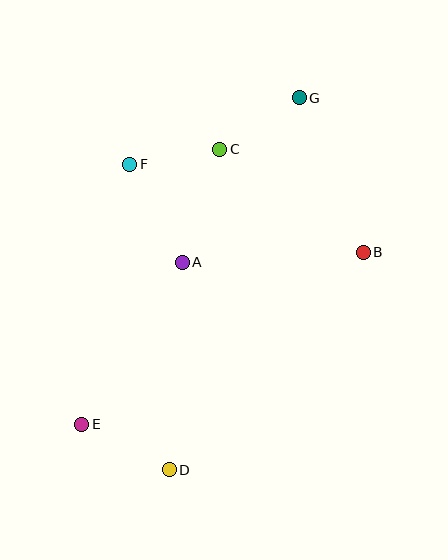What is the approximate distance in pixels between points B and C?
The distance between B and C is approximately 176 pixels.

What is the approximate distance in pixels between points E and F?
The distance between E and F is approximately 264 pixels.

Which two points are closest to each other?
Points C and F are closest to each other.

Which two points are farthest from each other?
Points D and G are farthest from each other.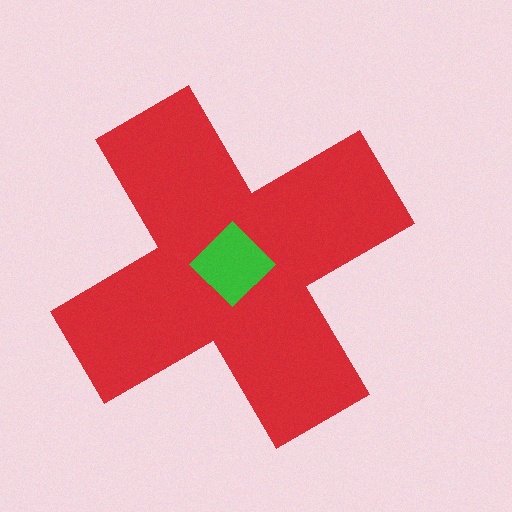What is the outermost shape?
The red cross.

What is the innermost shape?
The green diamond.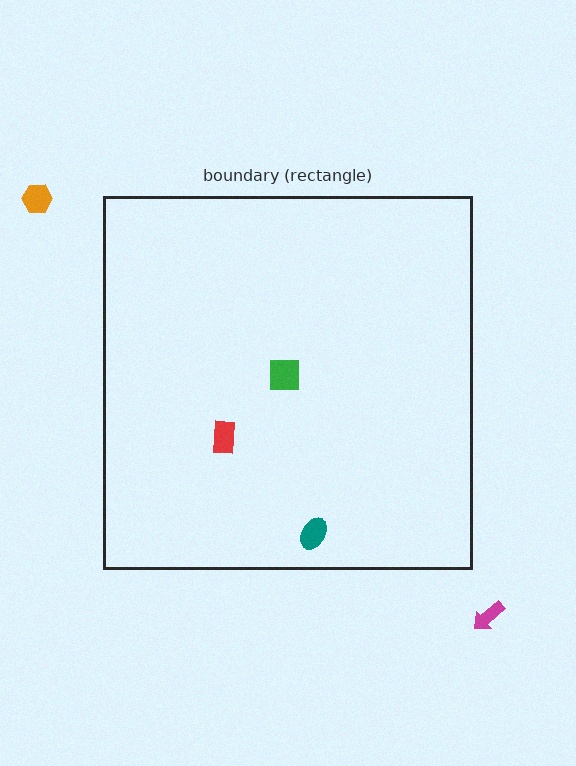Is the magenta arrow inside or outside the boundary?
Outside.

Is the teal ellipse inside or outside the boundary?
Inside.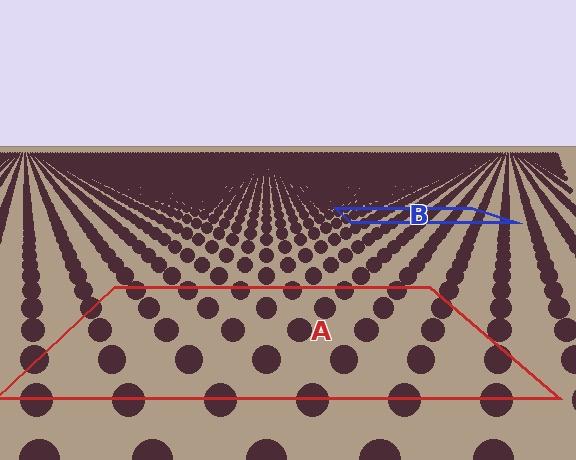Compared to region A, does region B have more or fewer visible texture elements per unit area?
Region B has more texture elements per unit area — they are packed more densely because it is farther away.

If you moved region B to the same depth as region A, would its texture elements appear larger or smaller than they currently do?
They would appear larger. At a closer depth, the same texture elements are projected at a bigger on-screen size.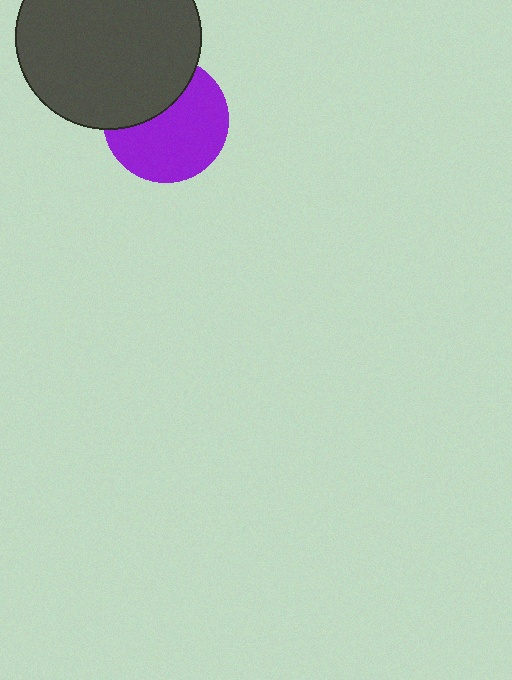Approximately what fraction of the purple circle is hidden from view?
Roughly 35% of the purple circle is hidden behind the dark gray circle.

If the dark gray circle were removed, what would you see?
You would see the complete purple circle.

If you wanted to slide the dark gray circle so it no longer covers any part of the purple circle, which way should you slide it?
Slide it up — that is the most direct way to separate the two shapes.